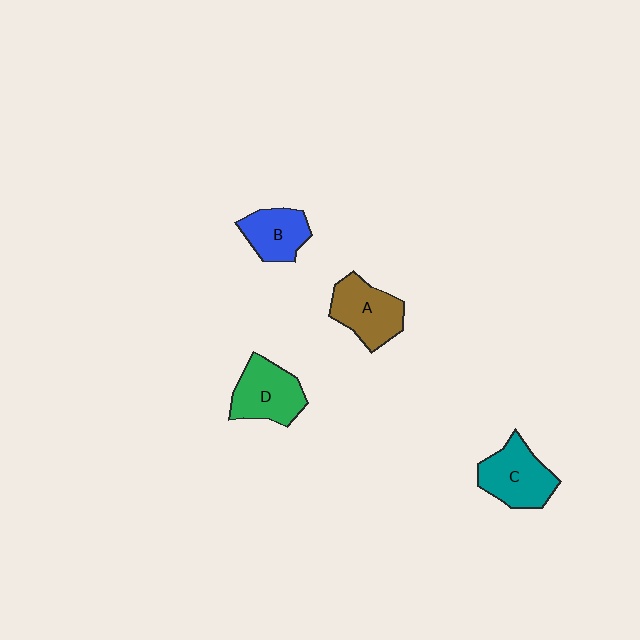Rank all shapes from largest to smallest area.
From largest to smallest: C (teal), D (green), A (brown), B (blue).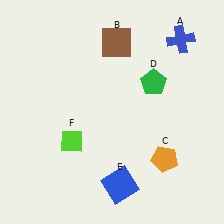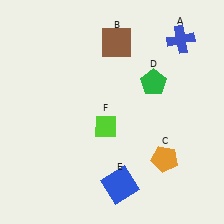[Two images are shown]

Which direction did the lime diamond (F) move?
The lime diamond (F) moved right.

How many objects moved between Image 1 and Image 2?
1 object moved between the two images.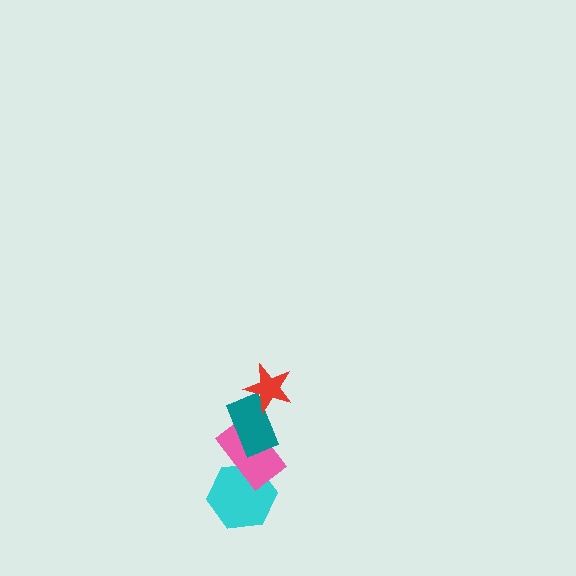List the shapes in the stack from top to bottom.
From top to bottom: the red star, the teal rectangle, the pink rectangle, the cyan hexagon.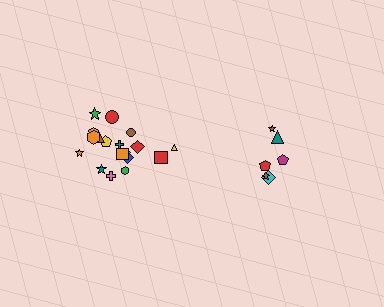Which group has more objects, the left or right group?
The left group.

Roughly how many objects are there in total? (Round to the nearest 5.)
Roughly 25 objects in total.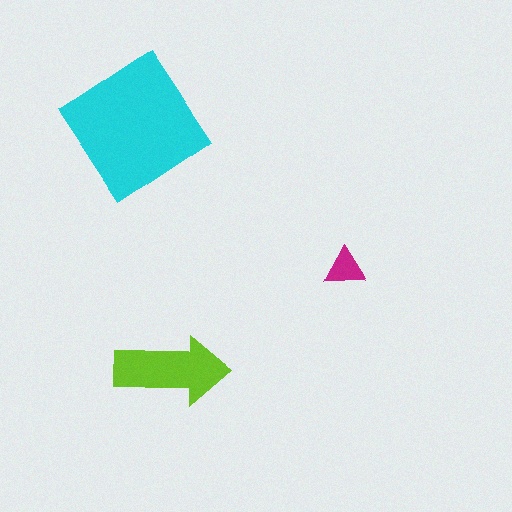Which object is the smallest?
The magenta triangle.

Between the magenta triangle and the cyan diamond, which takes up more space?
The cyan diamond.